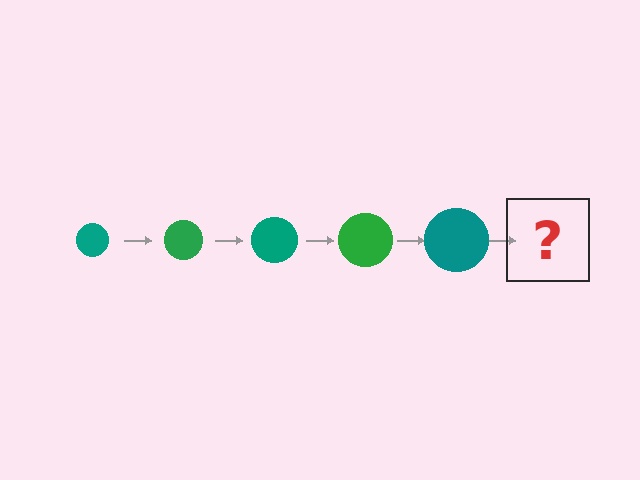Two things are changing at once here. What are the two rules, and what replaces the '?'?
The two rules are that the circle grows larger each step and the color cycles through teal and green. The '?' should be a green circle, larger than the previous one.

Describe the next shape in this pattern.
It should be a green circle, larger than the previous one.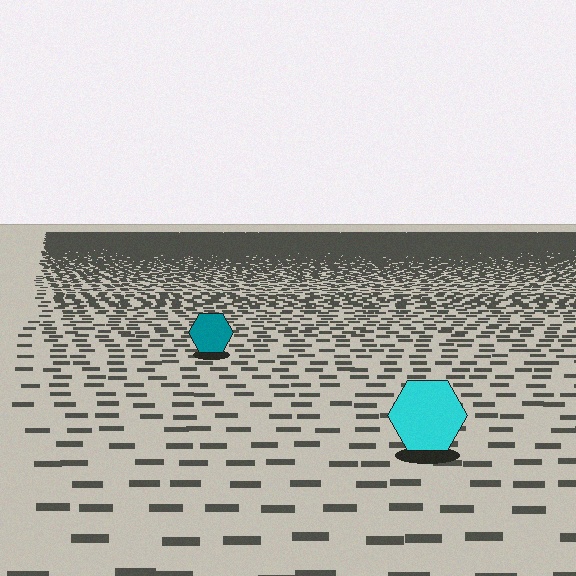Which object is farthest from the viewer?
The teal hexagon is farthest from the viewer. It appears smaller and the ground texture around it is denser.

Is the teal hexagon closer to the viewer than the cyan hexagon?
No. The cyan hexagon is closer — you can tell from the texture gradient: the ground texture is coarser near it.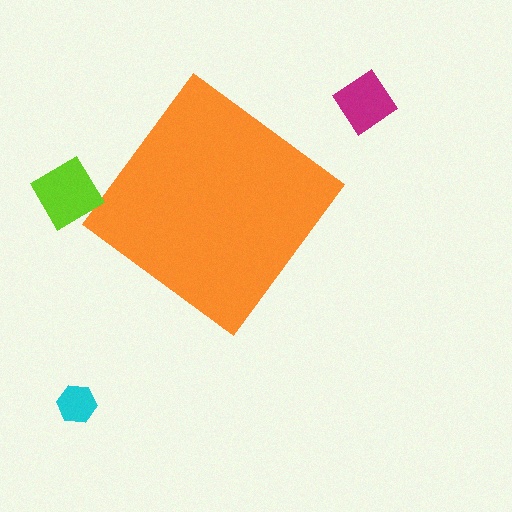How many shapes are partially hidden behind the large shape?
0 shapes are partially hidden.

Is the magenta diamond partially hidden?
No, the magenta diamond is fully visible.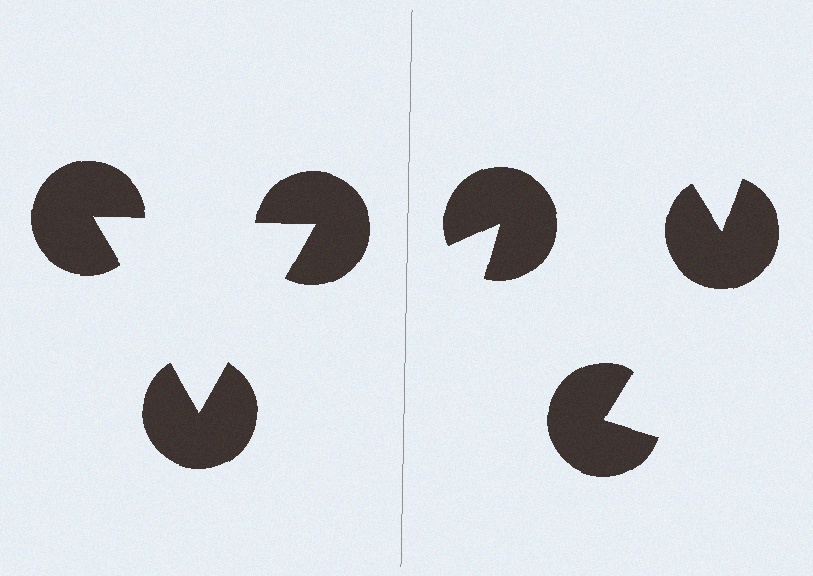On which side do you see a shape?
An illusory triangle appears on the left side. On the right side the wedge cuts are rotated, so no coherent shape forms.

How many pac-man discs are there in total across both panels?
6 — 3 on each side.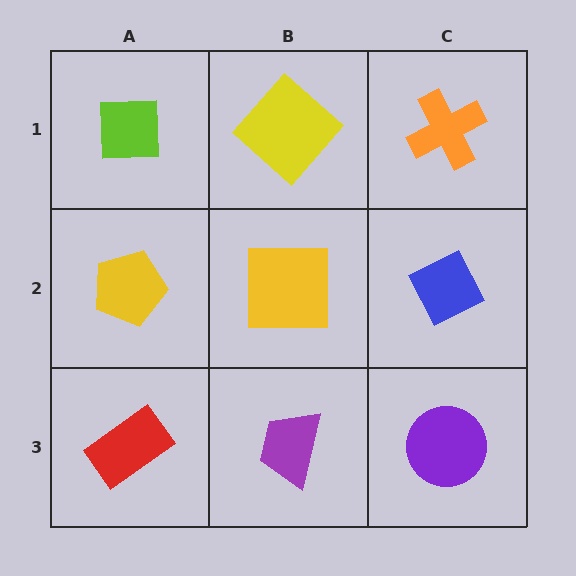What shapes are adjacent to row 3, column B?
A yellow square (row 2, column B), a red rectangle (row 3, column A), a purple circle (row 3, column C).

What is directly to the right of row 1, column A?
A yellow diamond.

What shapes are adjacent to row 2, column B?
A yellow diamond (row 1, column B), a purple trapezoid (row 3, column B), a yellow pentagon (row 2, column A), a blue diamond (row 2, column C).